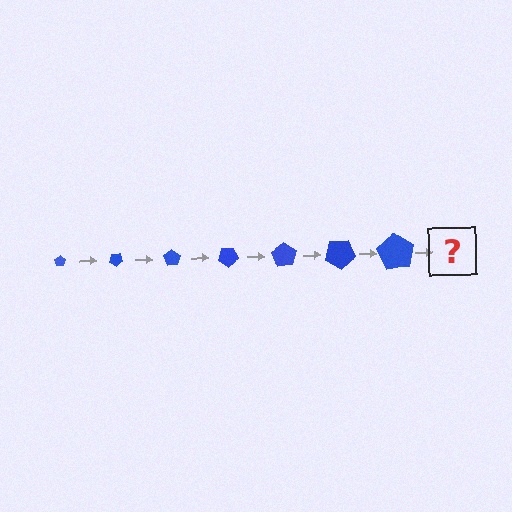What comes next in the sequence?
The next element should be a pentagon, larger than the previous one and rotated 245 degrees from the start.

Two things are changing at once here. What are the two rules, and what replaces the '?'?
The two rules are that the pentagon grows larger each step and it rotates 35 degrees each step. The '?' should be a pentagon, larger than the previous one and rotated 245 degrees from the start.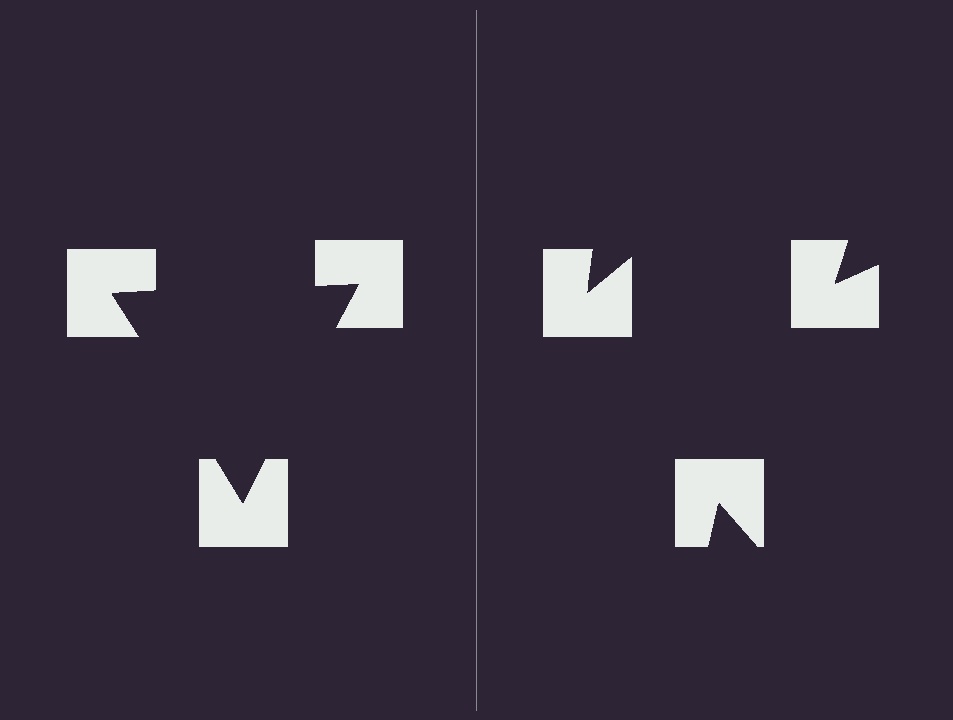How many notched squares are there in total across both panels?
6 — 3 on each side.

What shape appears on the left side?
An illusory triangle.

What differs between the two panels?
The notched squares are positioned identically on both sides; only the wedge orientations differ. On the left they align to a triangle; on the right they are misaligned.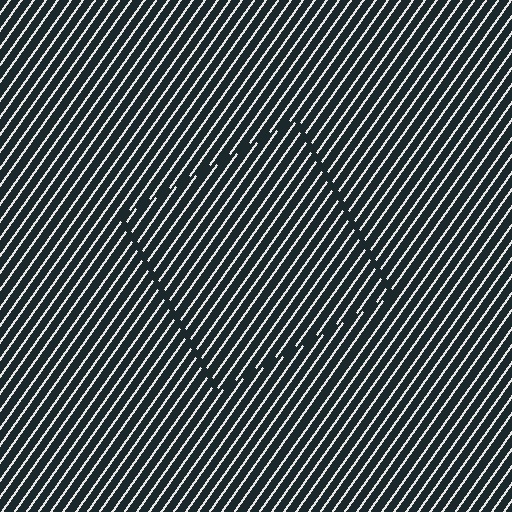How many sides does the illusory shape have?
4 sides — the line-ends trace a square.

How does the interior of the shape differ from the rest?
The interior of the shape contains the same grating, shifted by half a period — the contour is defined by the phase discontinuity where line-ends from the inner and outer gratings abut.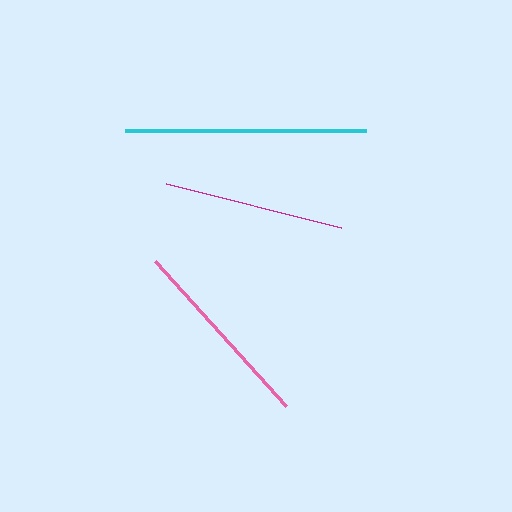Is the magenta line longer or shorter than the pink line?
The pink line is longer than the magenta line.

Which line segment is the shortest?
The magenta line is the shortest at approximately 181 pixels.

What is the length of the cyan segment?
The cyan segment is approximately 241 pixels long.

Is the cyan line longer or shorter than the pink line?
The cyan line is longer than the pink line.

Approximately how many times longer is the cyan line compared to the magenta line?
The cyan line is approximately 1.3 times the length of the magenta line.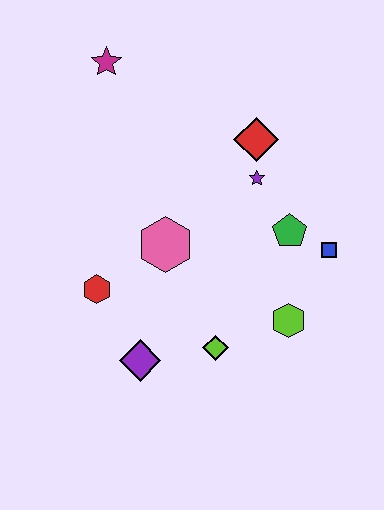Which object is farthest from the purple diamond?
The magenta star is farthest from the purple diamond.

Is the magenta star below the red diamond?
No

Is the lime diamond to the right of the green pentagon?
No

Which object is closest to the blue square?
The green pentagon is closest to the blue square.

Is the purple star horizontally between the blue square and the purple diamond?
Yes